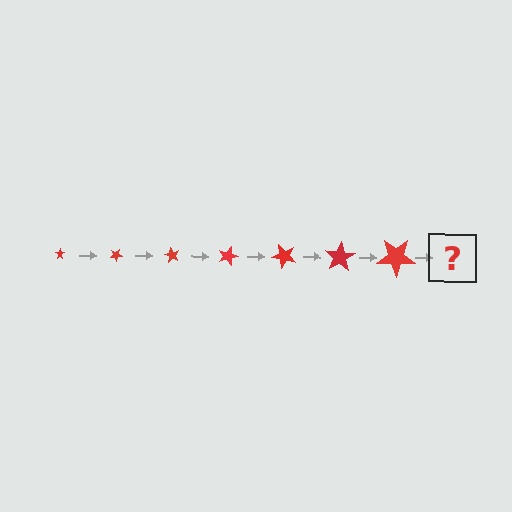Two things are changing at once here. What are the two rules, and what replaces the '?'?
The two rules are that the star grows larger each step and it rotates 30 degrees each step. The '?' should be a star, larger than the previous one and rotated 210 degrees from the start.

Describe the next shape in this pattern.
It should be a star, larger than the previous one and rotated 210 degrees from the start.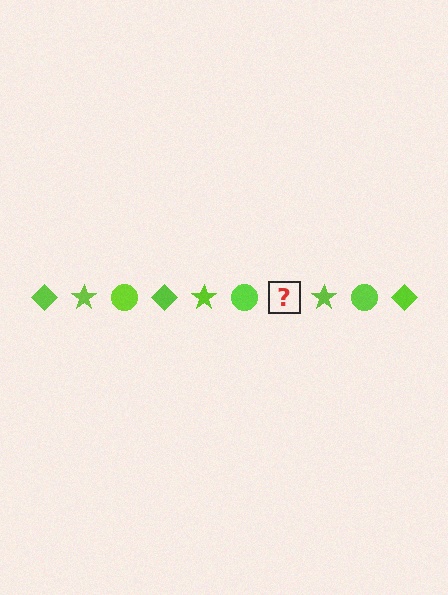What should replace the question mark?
The question mark should be replaced with a lime diamond.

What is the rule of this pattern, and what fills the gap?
The rule is that the pattern cycles through diamond, star, circle shapes in lime. The gap should be filled with a lime diamond.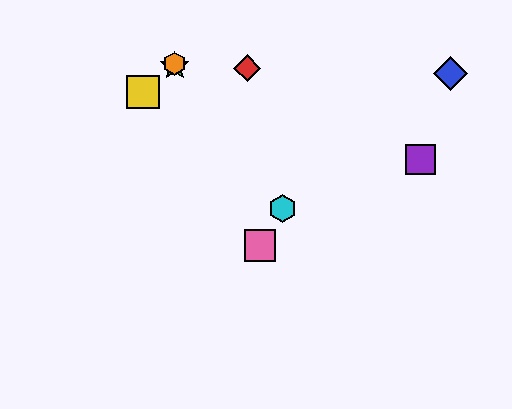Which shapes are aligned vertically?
The green star, the orange hexagon are aligned vertically.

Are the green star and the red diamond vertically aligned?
No, the green star is at x≈175 and the red diamond is at x≈247.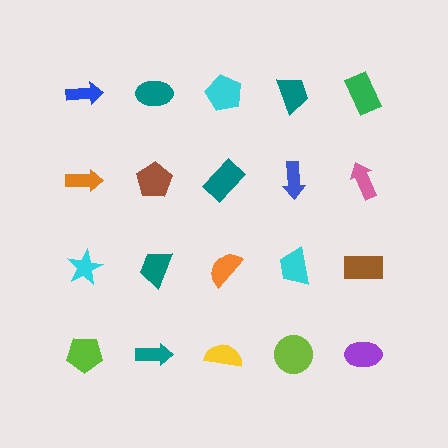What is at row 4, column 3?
A yellow semicircle.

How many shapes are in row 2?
5 shapes.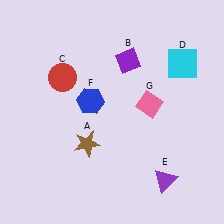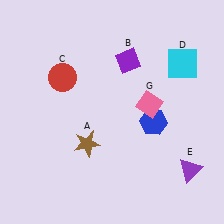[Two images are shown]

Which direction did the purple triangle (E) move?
The purple triangle (E) moved right.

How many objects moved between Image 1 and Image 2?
2 objects moved between the two images.